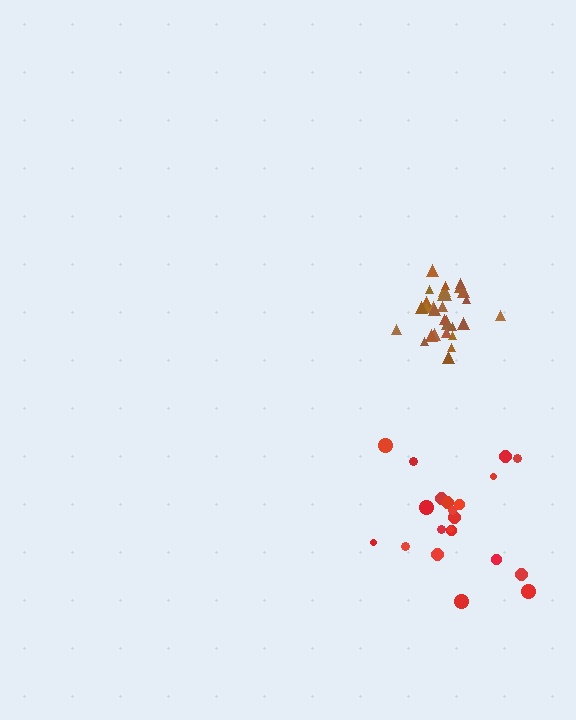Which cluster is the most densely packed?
Brown.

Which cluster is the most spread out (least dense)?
Red.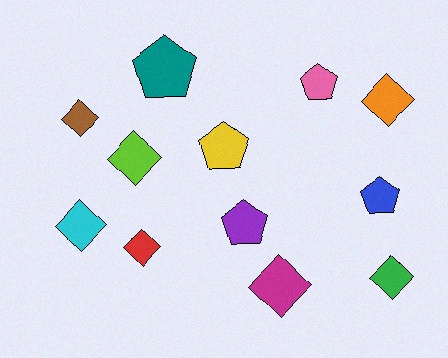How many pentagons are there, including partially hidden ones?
There are 5 pentagons.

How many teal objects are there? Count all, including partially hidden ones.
There is 1 teal object.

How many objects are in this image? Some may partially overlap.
There are 12 objects.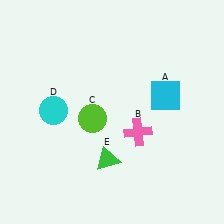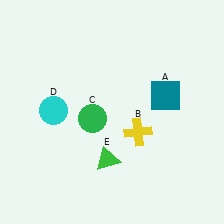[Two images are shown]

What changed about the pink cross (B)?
In Image 1, B is pink. In Image 2, it changed to yellow.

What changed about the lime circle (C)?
In Image 1, C is lime. In Image 2, it changed to green.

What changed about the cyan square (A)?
In Image 1, A is cyan. In Image 2, it changed to teal.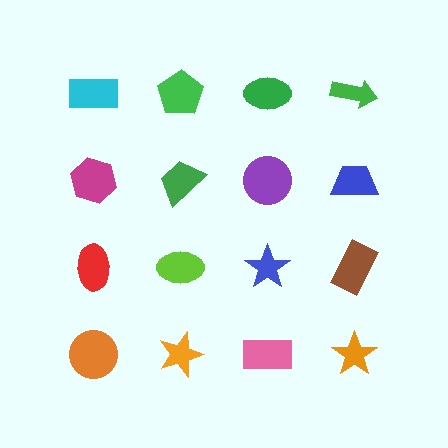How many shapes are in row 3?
4 shapes.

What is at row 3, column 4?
A brown rectangle.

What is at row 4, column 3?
A pink rectangle.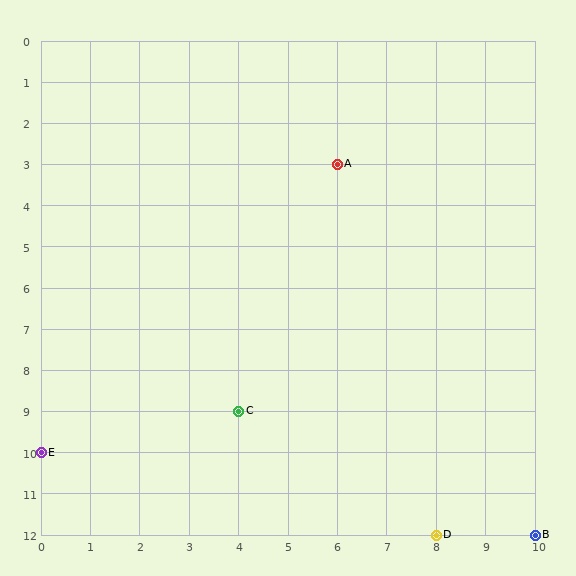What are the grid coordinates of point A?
Point A is at grid coordinates (6, 3).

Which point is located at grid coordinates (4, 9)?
Point C is at (4, 9).